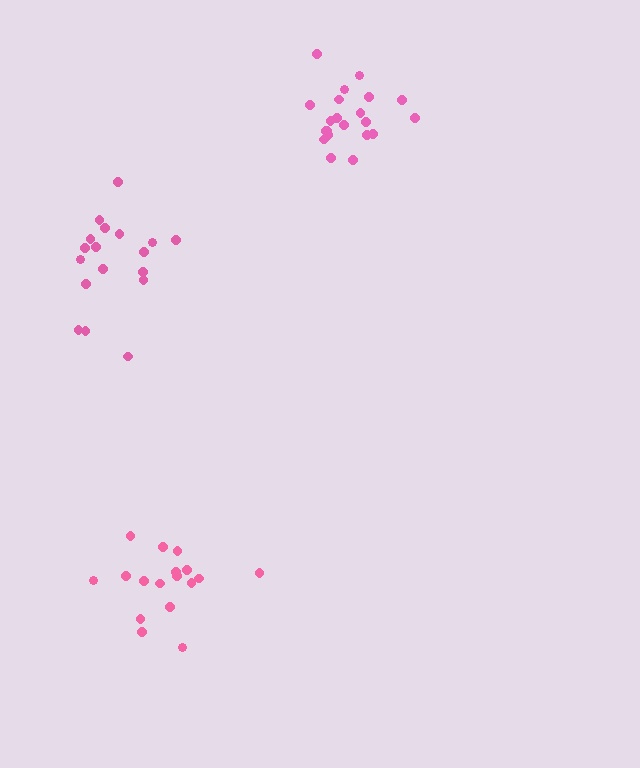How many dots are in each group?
Group 1: 21 dots, Group 2: 17 dots, Group 3: 18 dots (56 total).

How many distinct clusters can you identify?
There are 3 distinct clusters.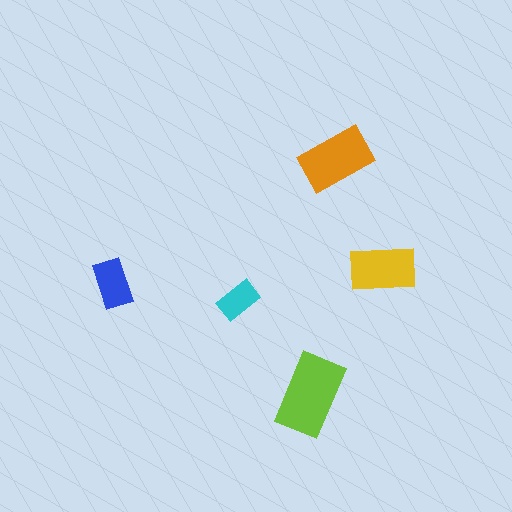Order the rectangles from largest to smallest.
the lime one, the orange one, the yellow one, the blue one, the cyan one.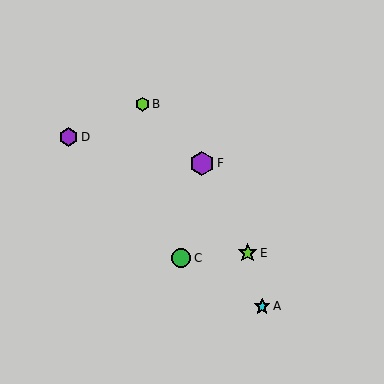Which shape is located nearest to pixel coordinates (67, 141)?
The purple hexagon (labeled D) at (69, 137) is nearest to that location.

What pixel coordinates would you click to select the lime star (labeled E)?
Click at (248, 253) to select the lime star E.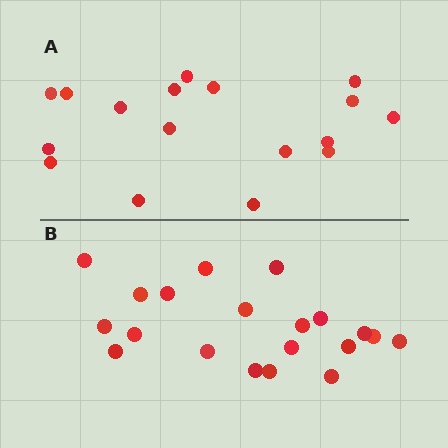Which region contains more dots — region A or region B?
Region B (the bottom region) has more dots.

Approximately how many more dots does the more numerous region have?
Region B has just a few more — roughly 2 or 3 more dots than region A.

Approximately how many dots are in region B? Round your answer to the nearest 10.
About 20 dots.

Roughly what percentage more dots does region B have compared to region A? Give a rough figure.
About 20% more.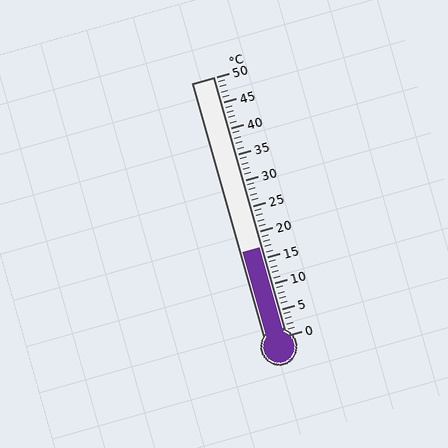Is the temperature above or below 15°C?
The temperature is above 15°C.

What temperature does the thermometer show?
The thermometer shows approximately 17°C.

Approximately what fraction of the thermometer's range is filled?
The thermometer is filled to approximately 35% of its range.